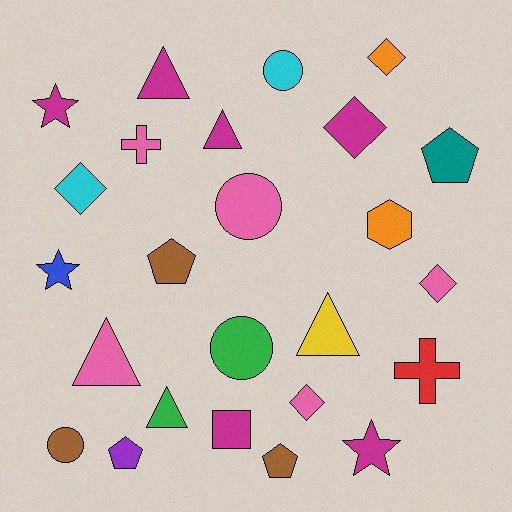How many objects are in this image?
There are 25 objects.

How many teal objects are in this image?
There is 1 teal object.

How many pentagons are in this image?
There are 4 pentagons.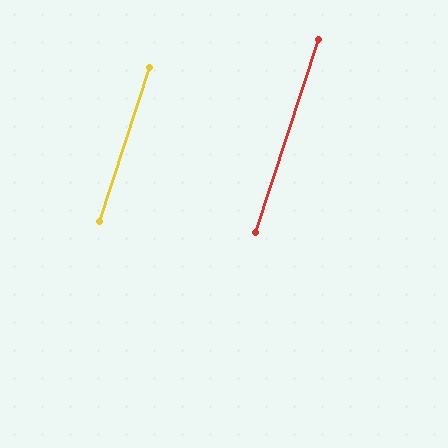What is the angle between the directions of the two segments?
Approximately 0 degrees.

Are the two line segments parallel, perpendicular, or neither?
Parallel — their directions differ by only 0.1°.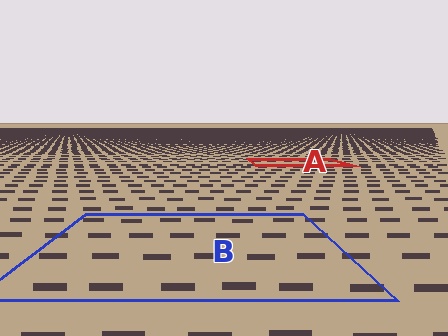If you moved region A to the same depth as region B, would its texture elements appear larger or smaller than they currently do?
They would appear larger. At a closer depth, the same texture elements are projected at a bigger on-screen size.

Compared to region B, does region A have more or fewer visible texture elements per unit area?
Region A has more texture elements per unit area — they are packed more densely because it is farther away.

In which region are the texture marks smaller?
The texture marks are smaller in region A, because it is farther away.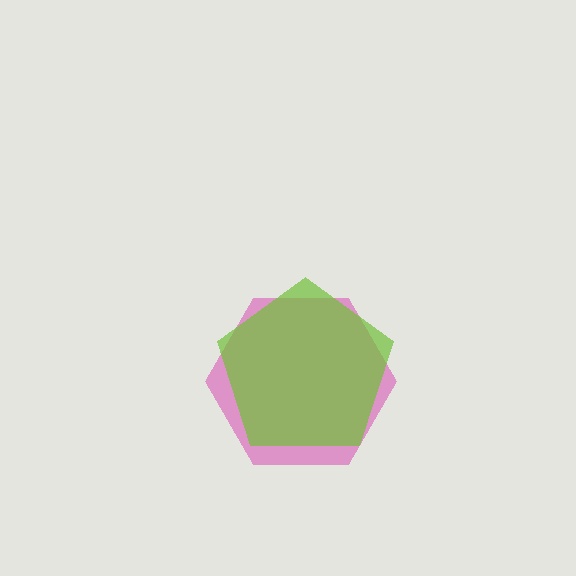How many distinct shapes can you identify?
There are 2 distinct shapes: a pink hexagon, a lime pentagon.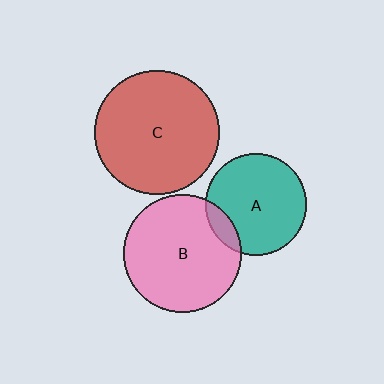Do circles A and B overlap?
Yes.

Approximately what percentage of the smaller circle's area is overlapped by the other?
Approximately 10%.